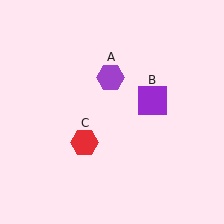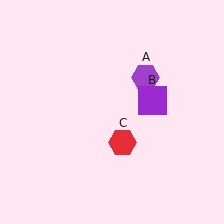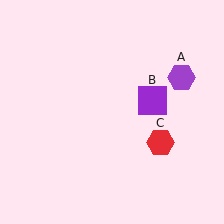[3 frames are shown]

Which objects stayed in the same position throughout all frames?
Purple square (object B) remained stationary.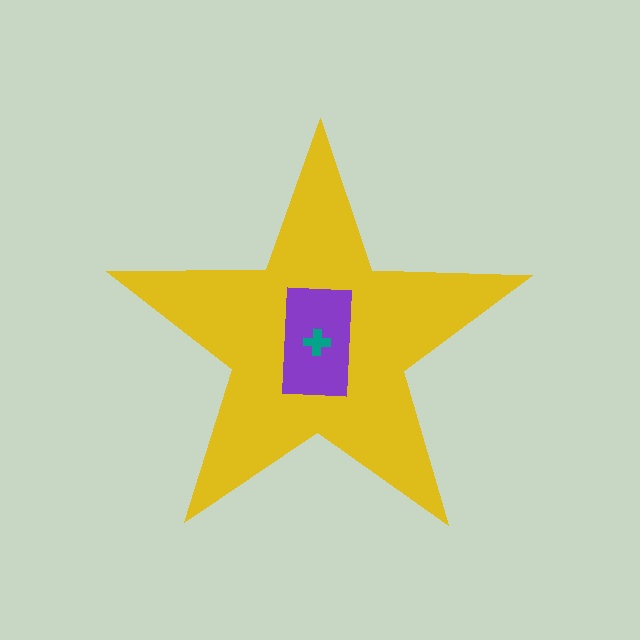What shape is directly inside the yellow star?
The purple rectangle.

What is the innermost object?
The teal cross.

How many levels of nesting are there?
3.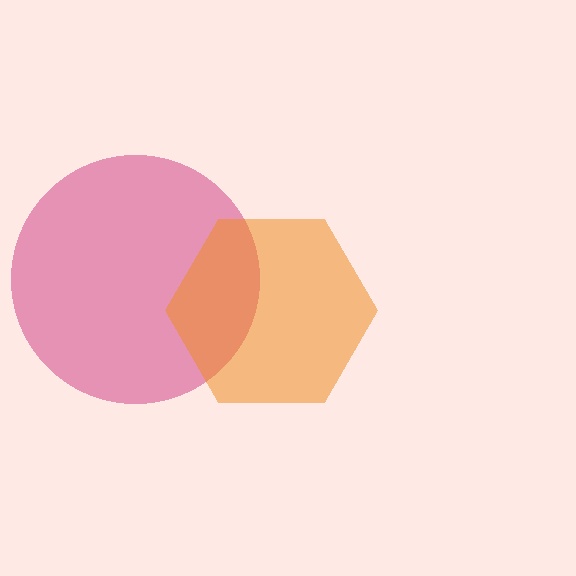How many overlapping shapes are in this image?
There are 2 overlapping shapes in the image.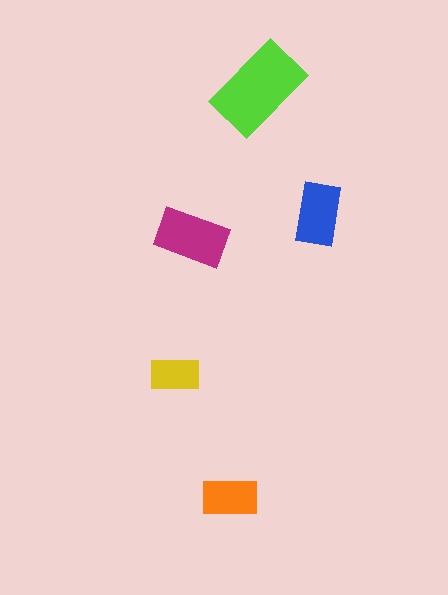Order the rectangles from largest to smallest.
the lime one, the magenta one, the blue one, the orange one, the yellow one.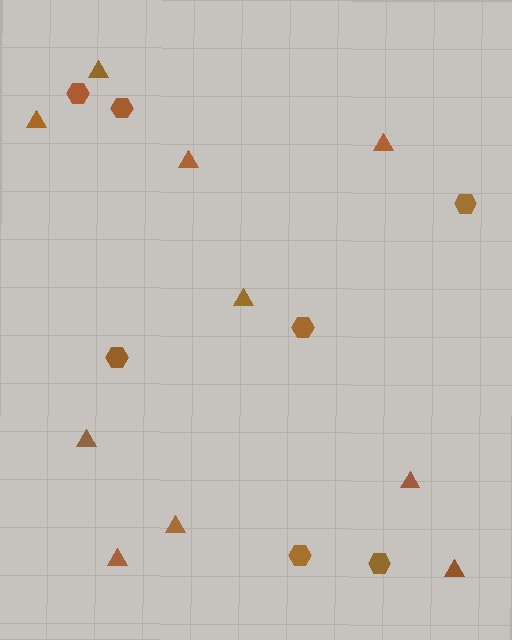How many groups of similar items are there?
There are 2 groups: one group of hexagons (7) and one group of triangles (10).